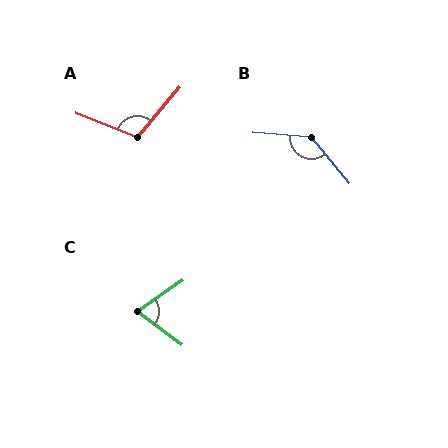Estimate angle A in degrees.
Approximately 108 degrees.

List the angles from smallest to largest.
C (72°), A (108°), B (134°).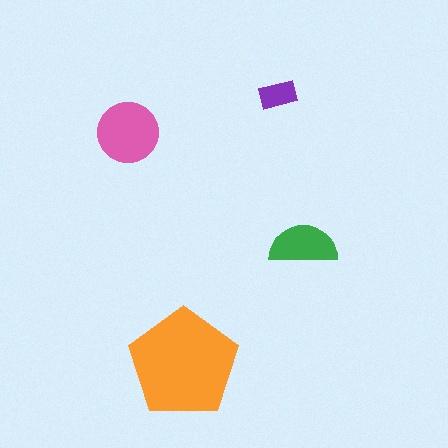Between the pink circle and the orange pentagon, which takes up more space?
The orange pentagon.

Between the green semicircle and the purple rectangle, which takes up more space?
The green semicircle.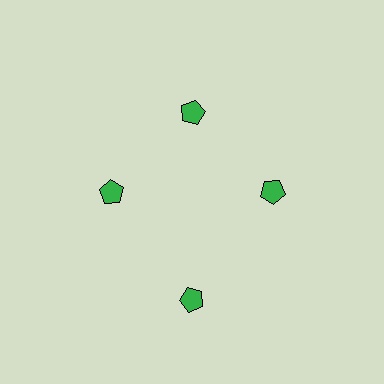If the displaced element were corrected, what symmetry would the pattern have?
It would have 4-fold rotational symmetry — the pattern would map onto itself every 90 degrees.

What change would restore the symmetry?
The symmetry would be restored by moving it inward, back onto the ring so that all 4 pentagons sit at equal angles and equal distance from the center.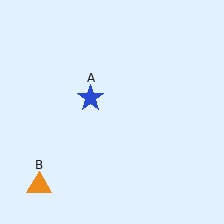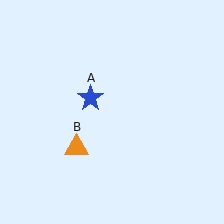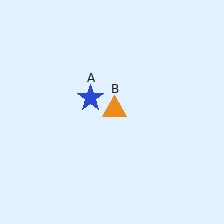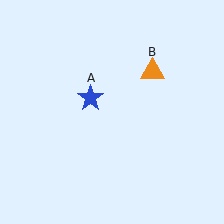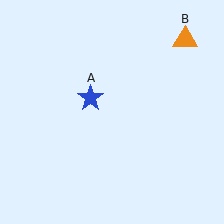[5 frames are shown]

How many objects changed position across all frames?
1 object changed position: orange triangle (object B).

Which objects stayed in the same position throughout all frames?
Blue star (object A) remained stationary.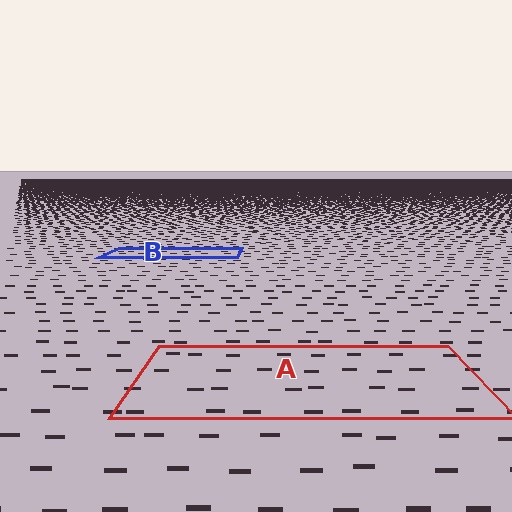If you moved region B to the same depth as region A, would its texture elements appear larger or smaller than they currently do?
They would appear larger. At a closer depth, the same texture elements are projected at a bigger on-screen size.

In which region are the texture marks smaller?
The texture marks are smaller in region B, because it is farther away.